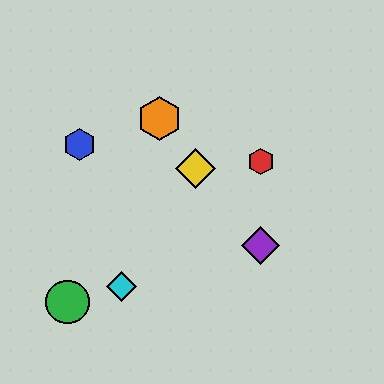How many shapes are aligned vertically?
2 shapes (the red hexagon, the purple diamond) are aligned vertically.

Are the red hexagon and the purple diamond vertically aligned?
Yes, both are at x≈261.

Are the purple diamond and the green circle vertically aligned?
No, the purple diamond is at x≈261 and the green circle is at x≈68.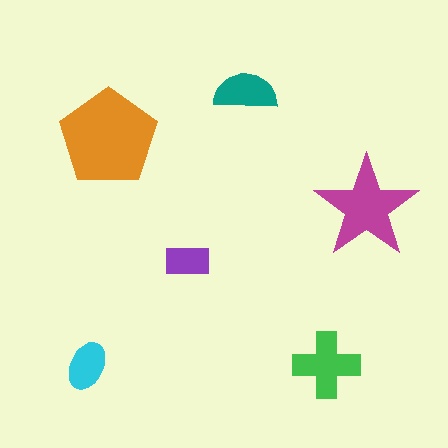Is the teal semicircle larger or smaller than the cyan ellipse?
Larger.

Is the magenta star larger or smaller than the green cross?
Larger.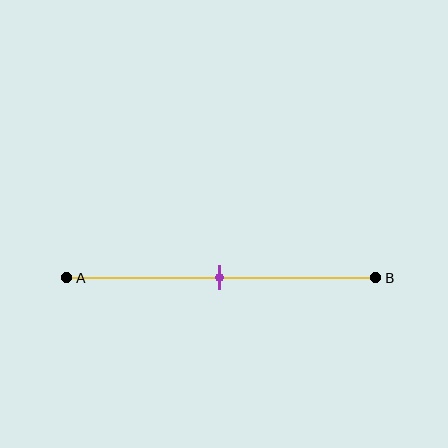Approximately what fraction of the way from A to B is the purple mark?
The purple mark is approximately 50% of the way from A to B.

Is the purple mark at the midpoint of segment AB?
Yes, the mark is approximately at the midpoint.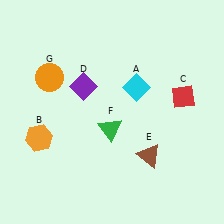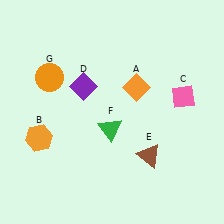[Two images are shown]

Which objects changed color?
A changed from cyan to orange. C changed from red to pink.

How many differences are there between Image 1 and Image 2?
There are 2 differences between the two images.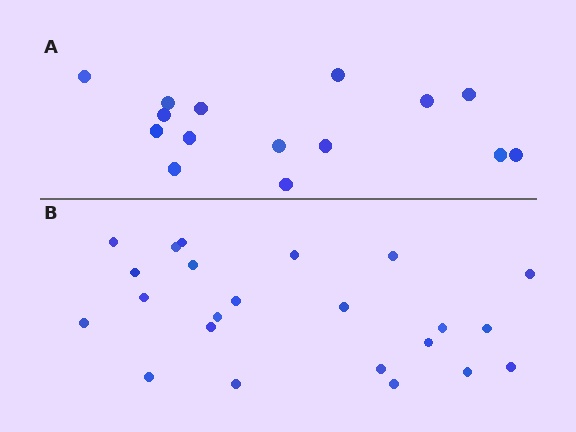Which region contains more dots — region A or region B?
Region B (the bottom region) has more dots.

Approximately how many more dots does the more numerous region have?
Region B has roughly 8 or so more dots than region A.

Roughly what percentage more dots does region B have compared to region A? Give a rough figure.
About 55% more.